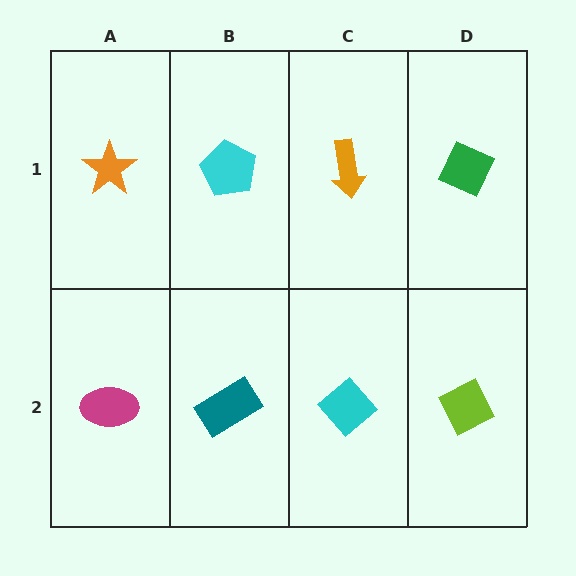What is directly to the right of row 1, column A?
A cyan pentagon.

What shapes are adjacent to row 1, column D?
A lime diamond (row 2, column D), an orange arrow (row 1, column C).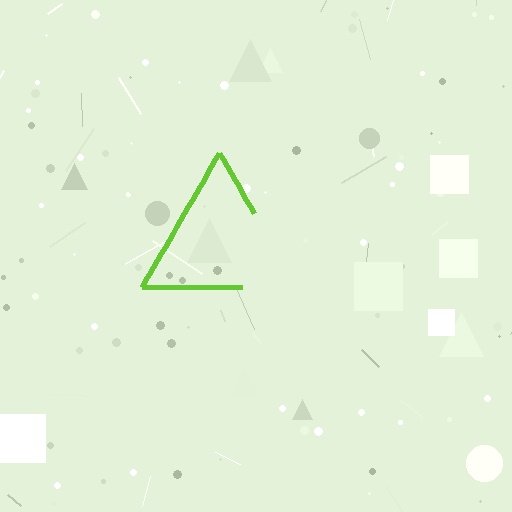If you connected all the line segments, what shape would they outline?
They would outline a triangle.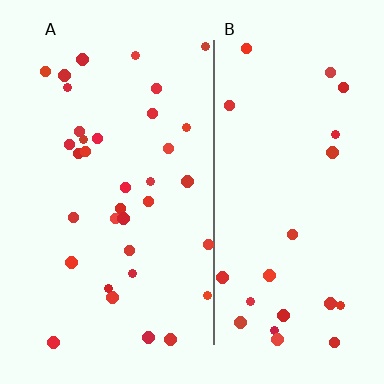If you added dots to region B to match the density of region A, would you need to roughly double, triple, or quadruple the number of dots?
Approximately double.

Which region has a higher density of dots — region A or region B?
A (the left).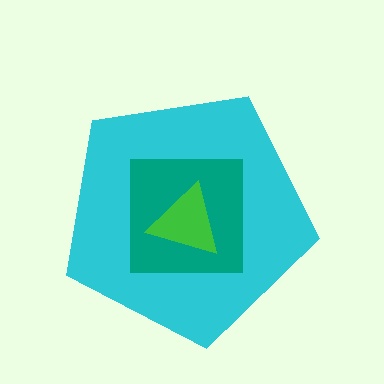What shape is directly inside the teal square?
The green triangle.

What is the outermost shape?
The cyan pentagon.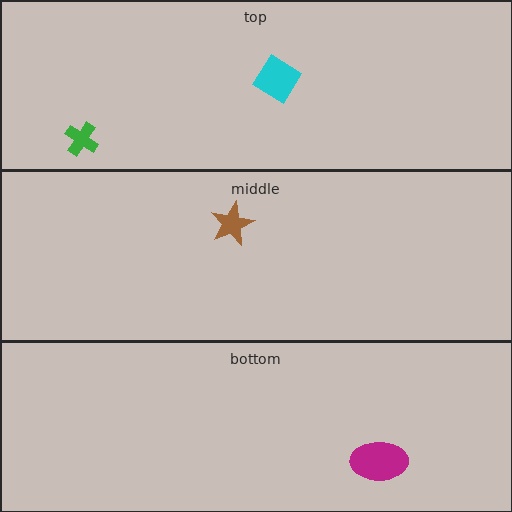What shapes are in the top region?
The green cross, the cyan diamond.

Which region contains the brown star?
The middle region.